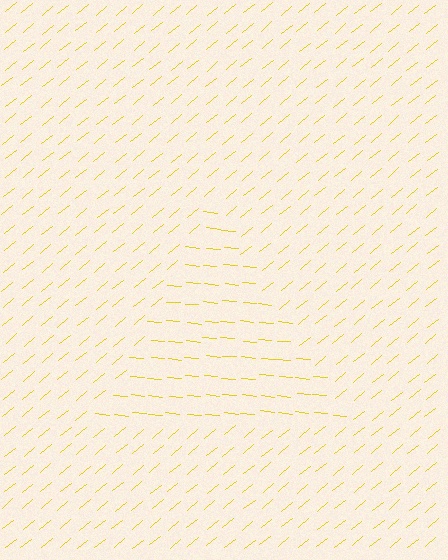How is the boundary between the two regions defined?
The boundary is defined purely by a change in line orientation (approximately 45 degrees difference). All lines are the same color and thickness.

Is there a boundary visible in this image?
Yes, there is a texture boundary formed by a change in line orientation.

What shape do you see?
I see a triangle.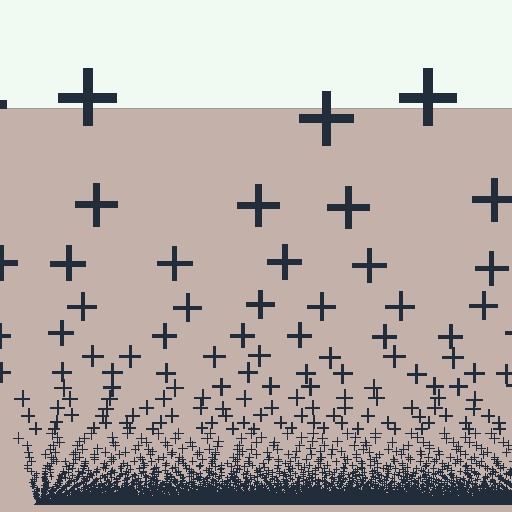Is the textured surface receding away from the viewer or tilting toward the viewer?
The surface appears to tilt toward the viewer. Texture elements get larger and sparser toward the top.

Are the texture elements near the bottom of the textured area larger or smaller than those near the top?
Smaller. The gradient is inverted — elements near the bottom are smaller and denser.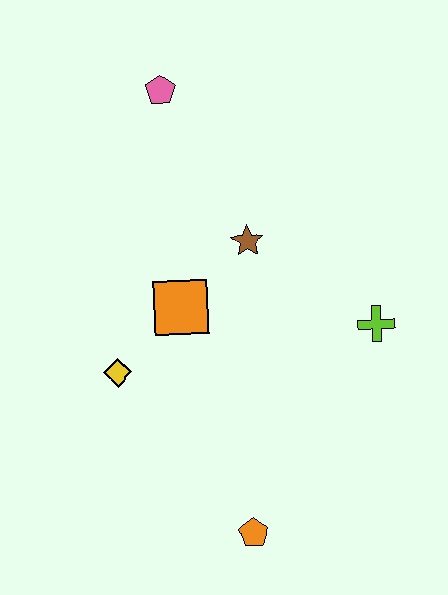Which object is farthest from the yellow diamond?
The pink pentagon is farthest from the yellow diamond.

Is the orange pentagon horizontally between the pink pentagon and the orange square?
No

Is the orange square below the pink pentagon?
Yes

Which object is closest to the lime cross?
The brown star is closest to the lime cross.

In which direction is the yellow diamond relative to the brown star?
The yellow diamond is to the left of the brown star.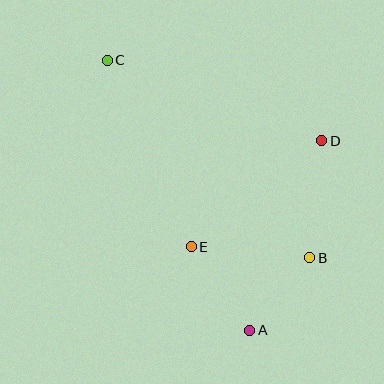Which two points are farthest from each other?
Points A and C are farthest from each other.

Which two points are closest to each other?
Points A and B are closest to each other.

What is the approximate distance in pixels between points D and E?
The distance between D and E is approximately 168 pixels.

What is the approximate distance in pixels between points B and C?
The distance between B and C is approximately 283 pixels.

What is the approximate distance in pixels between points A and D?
The distance between A and D is approximately 202 pixels.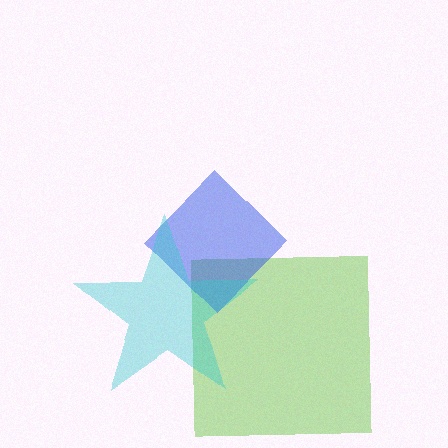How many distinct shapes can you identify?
There are 3 distinct shapes: a lime square, a blue diamond, a cyan star.